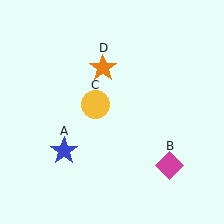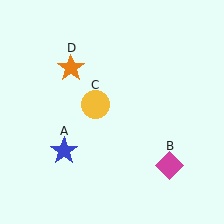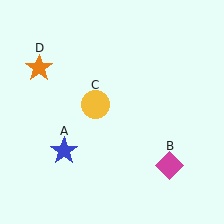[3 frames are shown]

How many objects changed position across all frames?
1 object changed position: orange star (object D).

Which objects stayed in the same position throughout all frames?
Blue star (object A) and magenta diamond (object B) and yellow circle (object C) remained stationary.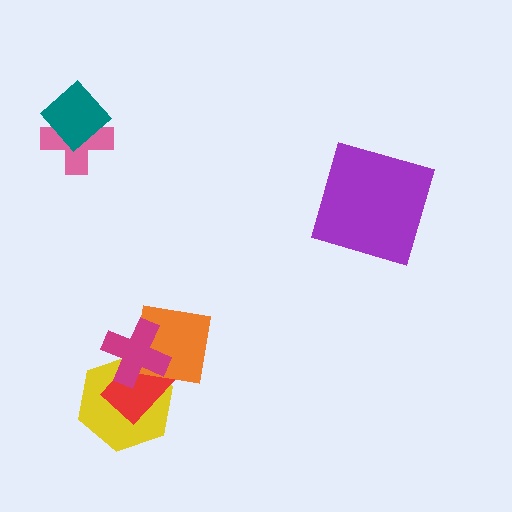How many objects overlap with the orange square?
3 objects overlap with the orange square.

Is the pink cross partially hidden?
Yes, it is partially covered by another shape.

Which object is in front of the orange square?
The magenta cross is in front of the orange square.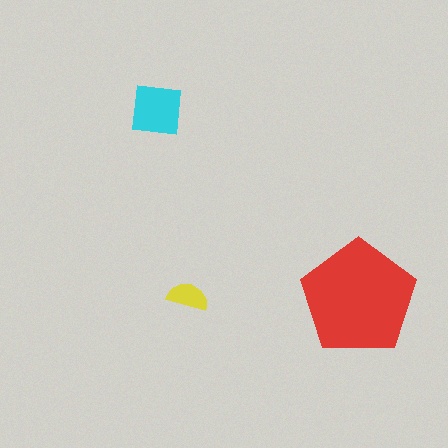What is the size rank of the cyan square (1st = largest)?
2nd.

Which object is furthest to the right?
The red pentagon is rightmost.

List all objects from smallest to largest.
The yellow semicircle, the cyan square, the red pentagon.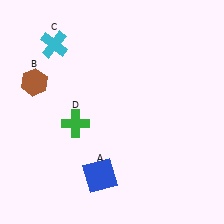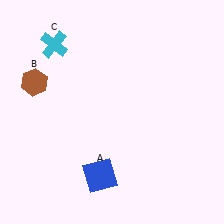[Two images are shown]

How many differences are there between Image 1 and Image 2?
There is 1 difference between the two images.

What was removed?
The green cross (D) was removed in Image 2.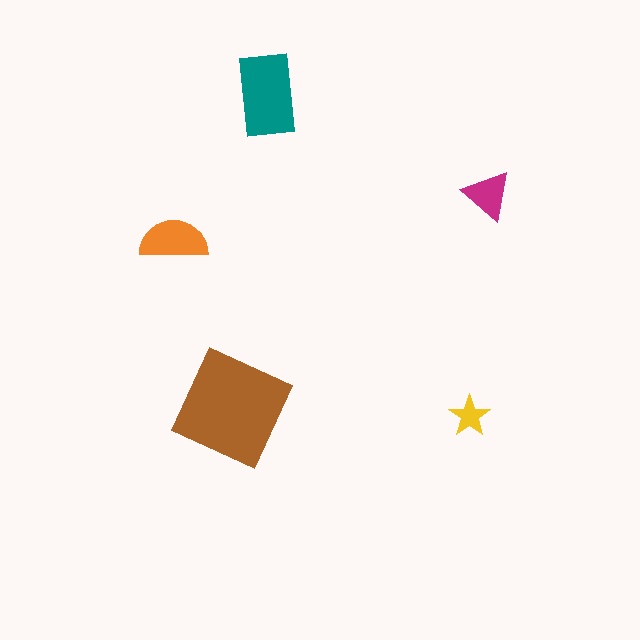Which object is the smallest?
The yellow star.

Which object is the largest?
The brown square.